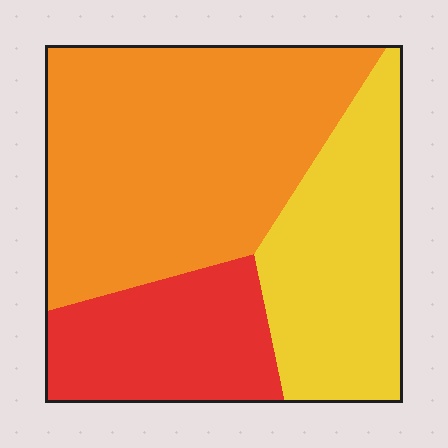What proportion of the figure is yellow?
Yellow covers 29% of the figure.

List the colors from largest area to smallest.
From largest to smallest: orange, yellow, red.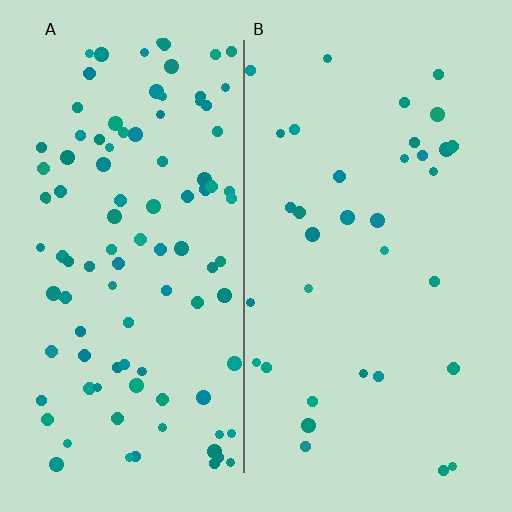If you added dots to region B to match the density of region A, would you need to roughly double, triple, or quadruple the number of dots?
Approximately triple.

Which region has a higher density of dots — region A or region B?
A (the left).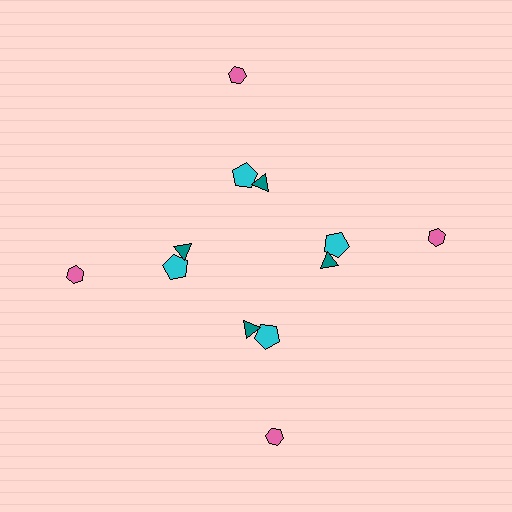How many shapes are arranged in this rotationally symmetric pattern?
There are 12 shapes, arranged in 4 groups of 3.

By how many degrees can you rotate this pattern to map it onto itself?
The pattern maps onto itself every 90 degrees of rotation.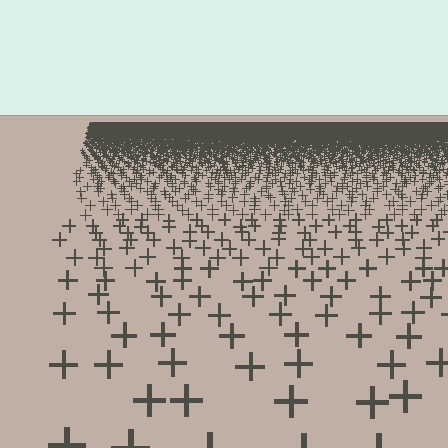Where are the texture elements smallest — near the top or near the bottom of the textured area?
Near the top.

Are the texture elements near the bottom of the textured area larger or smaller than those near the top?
Larger. Near the bottom, elements are closer to the viewer and appear at a bigger on-screen size.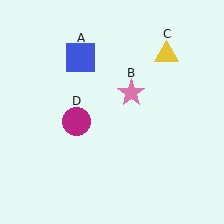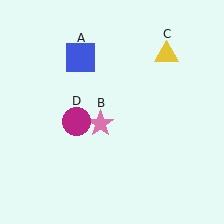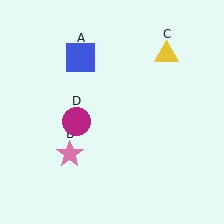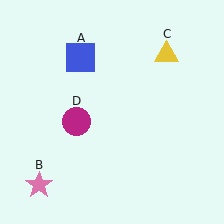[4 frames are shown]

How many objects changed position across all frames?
1 object changed position: pink star (object B).